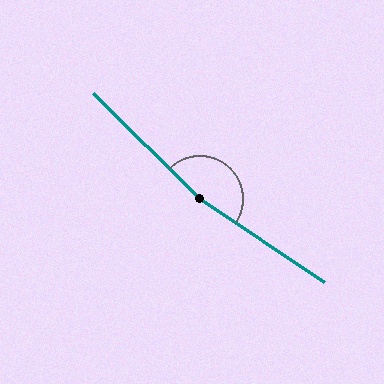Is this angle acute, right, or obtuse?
It is obtuse.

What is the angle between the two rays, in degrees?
Approximately 169 degrees.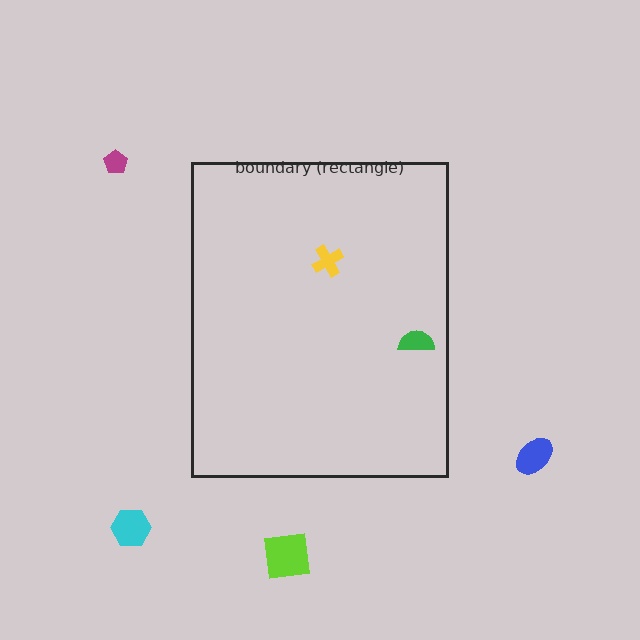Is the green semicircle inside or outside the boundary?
Inside.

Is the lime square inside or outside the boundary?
Outside.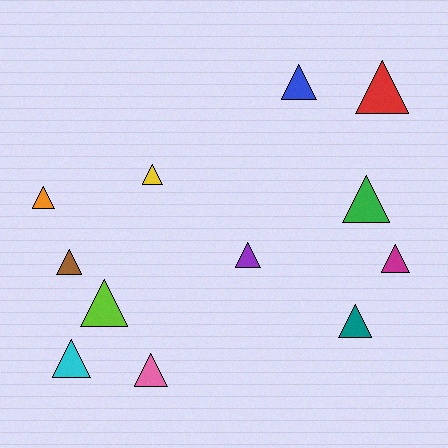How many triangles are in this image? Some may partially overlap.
There are 12 triangles.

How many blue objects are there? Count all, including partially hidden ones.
There is 1 blue object.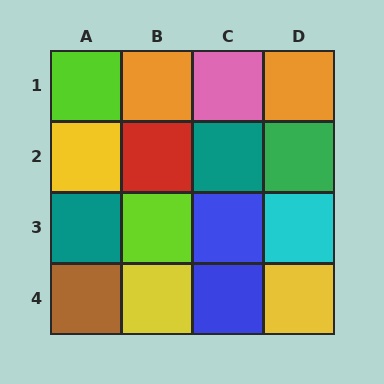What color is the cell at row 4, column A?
Brown.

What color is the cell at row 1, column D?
Orange.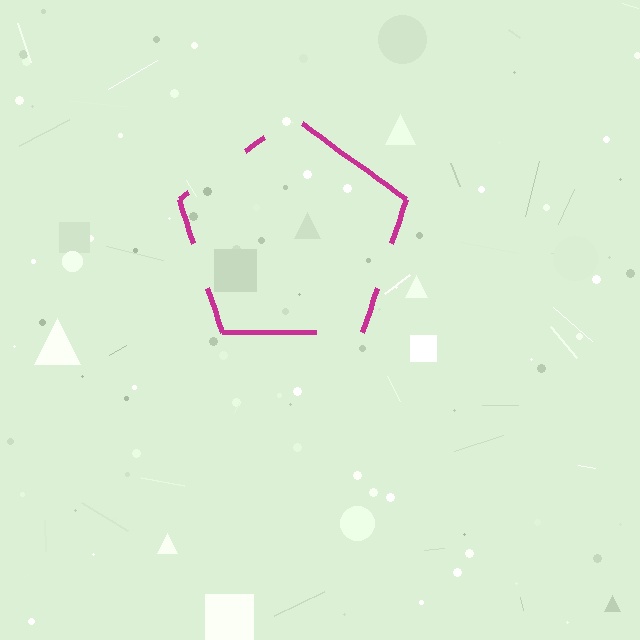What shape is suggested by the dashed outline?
The dashed outline suggests a pentagon.